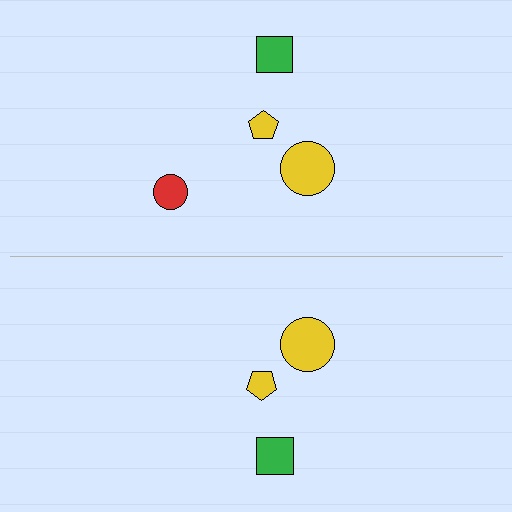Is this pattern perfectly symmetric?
No, the pattern is not perfectly symmetric. A red circle is missing from the bottom side.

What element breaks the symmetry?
A red circle is missing from the bottom side.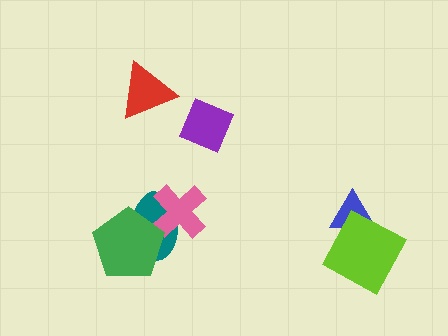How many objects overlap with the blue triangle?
1 object overlaps with the blue triangle.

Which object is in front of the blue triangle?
The lime diamond is in front of the blue triangle.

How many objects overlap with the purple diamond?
0 objects overlap with the purple diamond.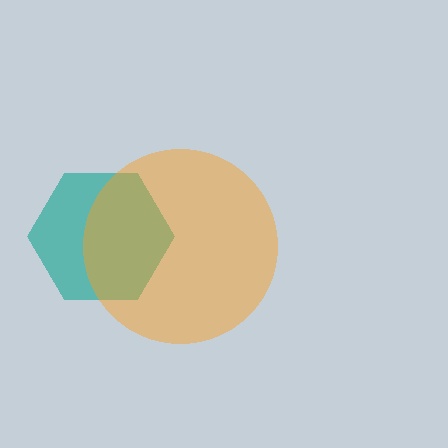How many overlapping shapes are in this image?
There are 2 overlapping shapes in the image.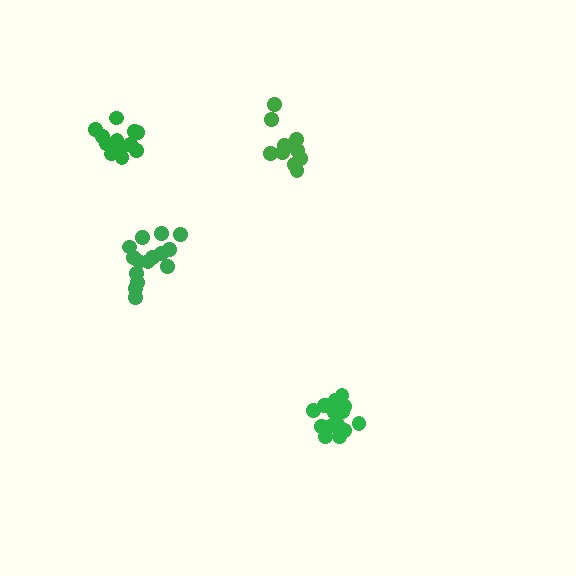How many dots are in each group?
Group 1: 17 dots, Group 2: 13 dots, Group 3: 11 dots, Group 4: 16 dots (57 total).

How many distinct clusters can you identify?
There are 4 distinct clusters.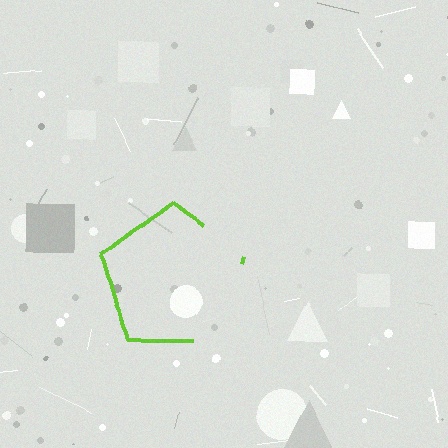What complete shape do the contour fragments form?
The contour fragments form a pentagon.